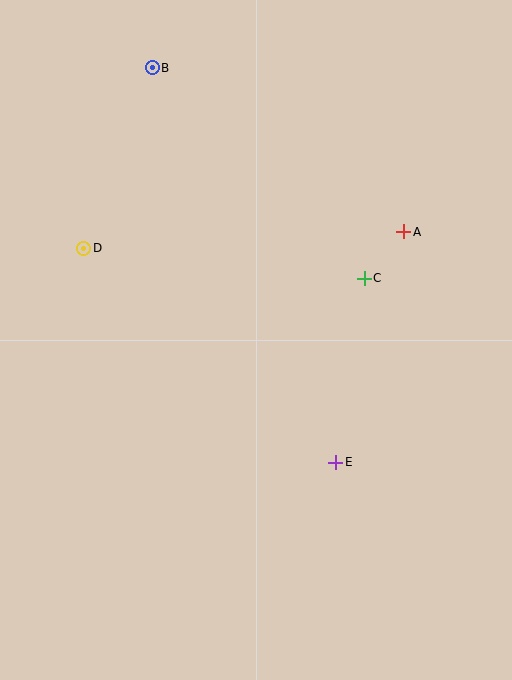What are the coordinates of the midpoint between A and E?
The midpoint between A and E is at (370, 347).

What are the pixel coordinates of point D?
Point D is at (84, 248).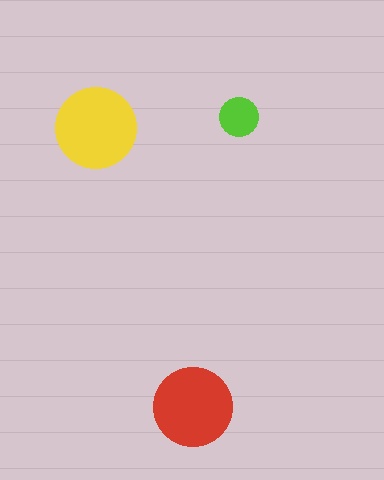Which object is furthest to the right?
The lime circle is rightmost.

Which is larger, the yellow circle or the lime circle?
The yellow one.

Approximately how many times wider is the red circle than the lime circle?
About 2 times wider.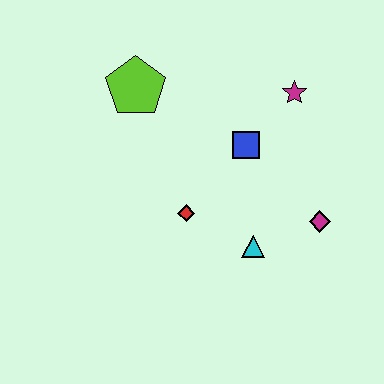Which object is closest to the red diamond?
The cyan triangle is closest to the red diamond.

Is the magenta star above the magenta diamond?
Yes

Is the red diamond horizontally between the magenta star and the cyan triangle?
No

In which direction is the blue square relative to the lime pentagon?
The blue square is to the right of the lime pentagon.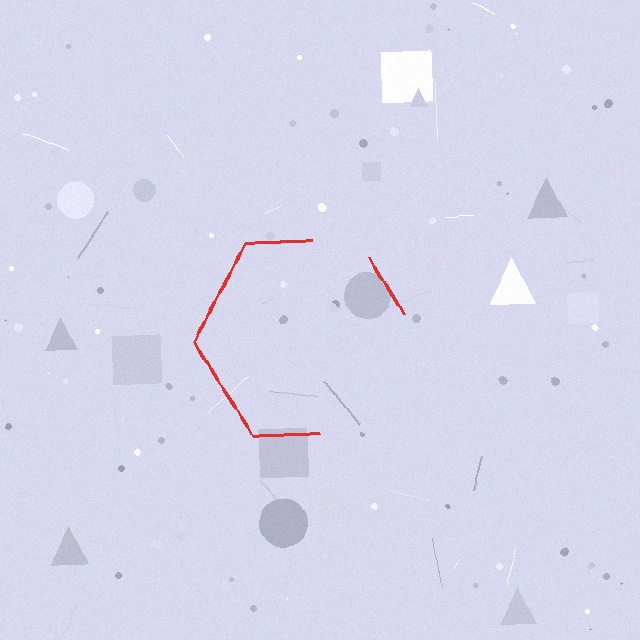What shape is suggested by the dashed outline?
The dashed outline suggests a hexagon.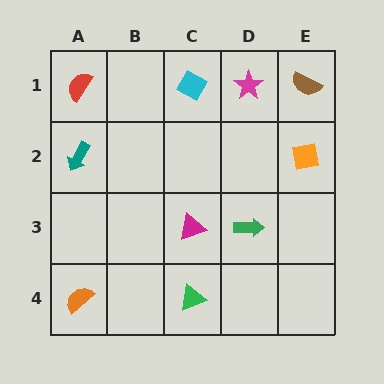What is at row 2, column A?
A teal arrow.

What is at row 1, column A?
A red semicircle.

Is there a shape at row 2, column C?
No, that cell is empty.